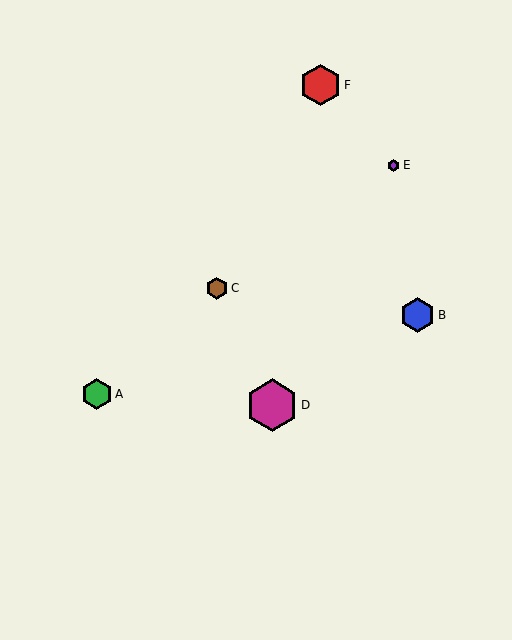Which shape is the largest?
The magenta hexagon (labeled D) is the largest.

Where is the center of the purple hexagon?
The center of the purple hexagon is at (393, 165).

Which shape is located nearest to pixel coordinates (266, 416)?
The magenta hexagon (labeled D) at (272, 405) is nearest to that location.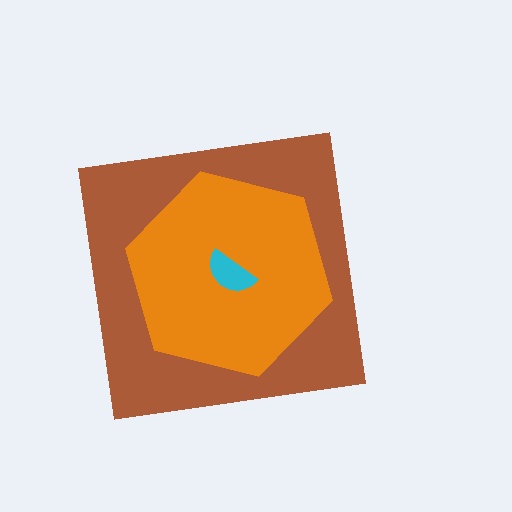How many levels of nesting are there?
3.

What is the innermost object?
The cyan semicircle.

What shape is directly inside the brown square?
The orange hexagon.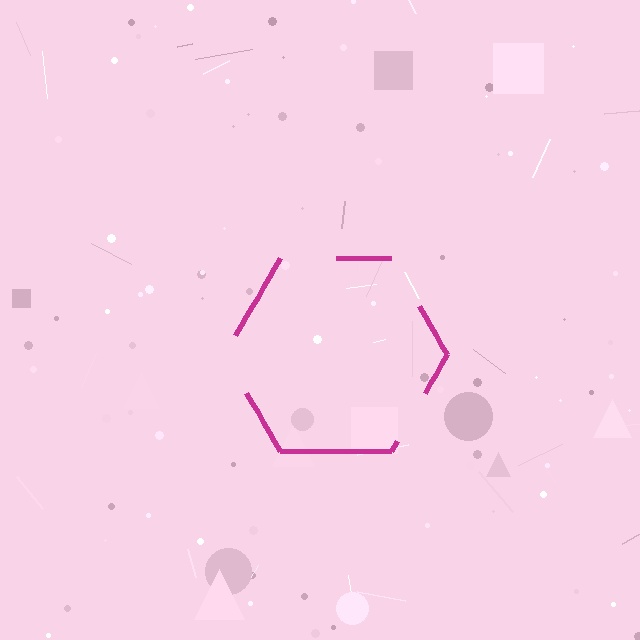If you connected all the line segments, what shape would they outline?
They would outline a hexagon.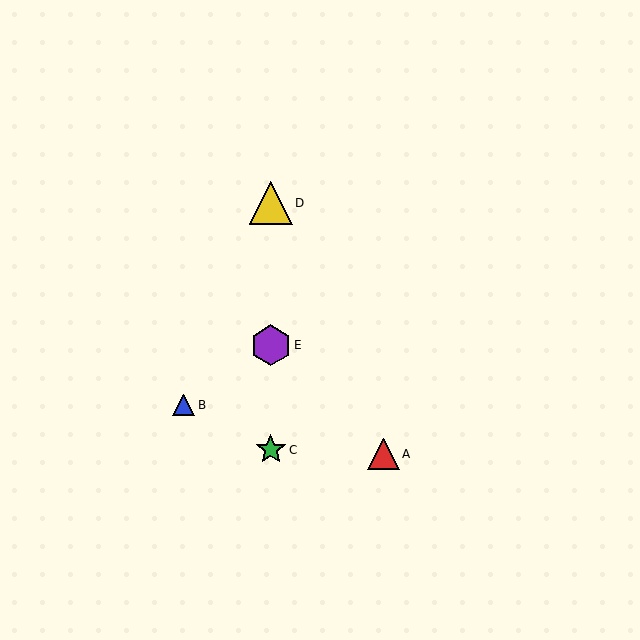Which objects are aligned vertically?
Objects C, D, E are aligned vertically.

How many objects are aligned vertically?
3 objects (C, D, E) are aligned vertically.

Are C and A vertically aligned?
No, C is at x≈271 and A is at x≈384.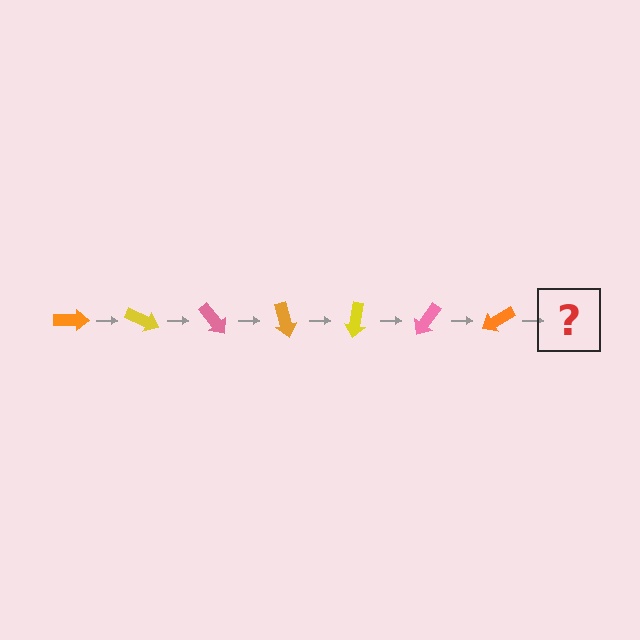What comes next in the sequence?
The next element should be a yellow arrow, rotated 175 degrees from the start.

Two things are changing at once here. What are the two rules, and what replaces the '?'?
The two rules are that it rotates 25 degrees each step and the color cycles through orange, yellow, and pink. The '?' should be a yellow arrow, rotated 175 degrees from the start.